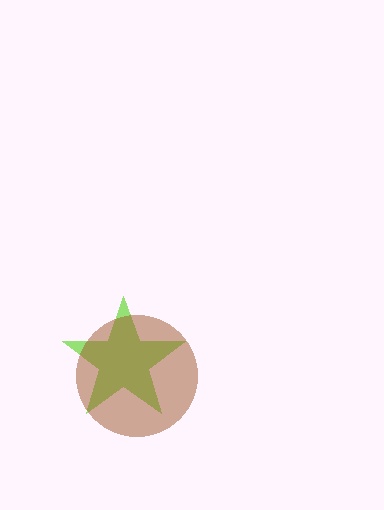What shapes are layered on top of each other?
The layered shapes are: a lime star, a brown circle.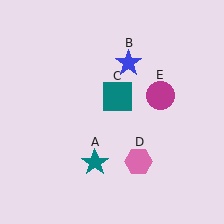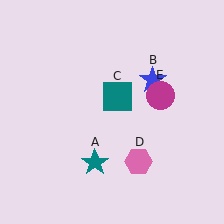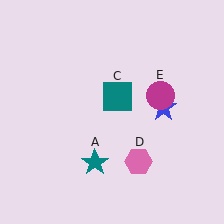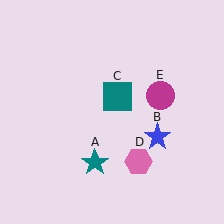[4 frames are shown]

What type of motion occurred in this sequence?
The blue star (object B) rotated clockwise around the center of the scene.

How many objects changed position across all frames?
1 object changed position: blue star (object B).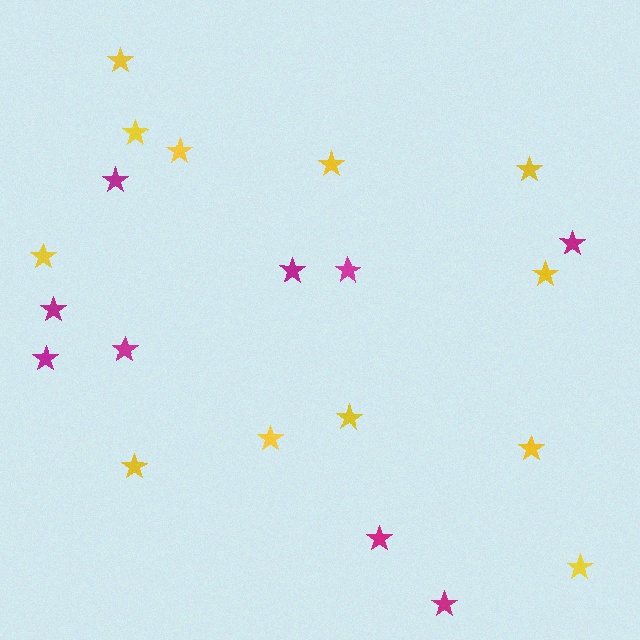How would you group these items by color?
There are 2 groups: one group of yellow stars (12) and one group of magenta stars (9).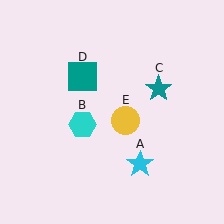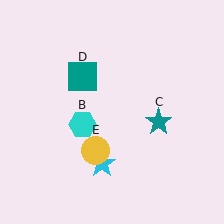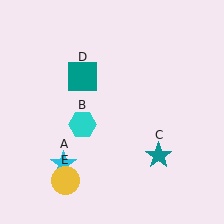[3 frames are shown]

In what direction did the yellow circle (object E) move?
The yellow circle (object E) moved down and to the left.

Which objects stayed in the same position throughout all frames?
Cyan hexagon (object B) and teal square (object D) remained stationary.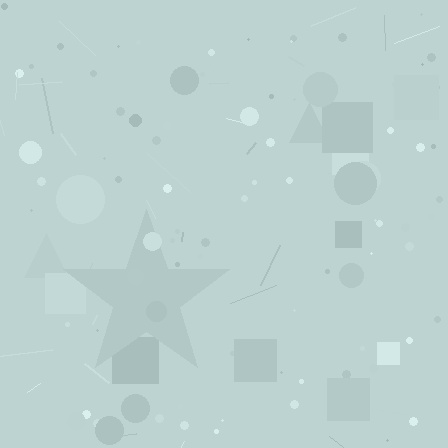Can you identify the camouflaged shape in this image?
The camouflaged shape is a star.